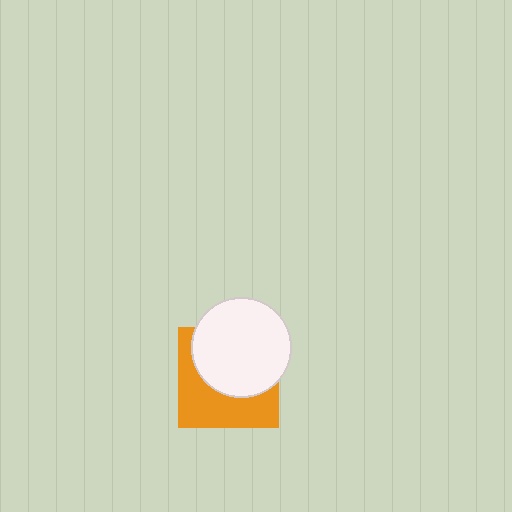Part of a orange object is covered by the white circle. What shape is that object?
It is a square.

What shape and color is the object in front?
The object in front is a white circle.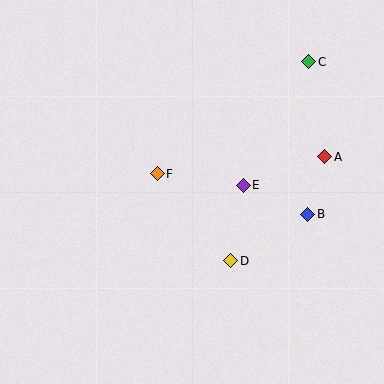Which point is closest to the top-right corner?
Point C is closest to the top-right corner.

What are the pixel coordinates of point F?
Point F is at (157, 174).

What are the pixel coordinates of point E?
Point E is at (243, 185).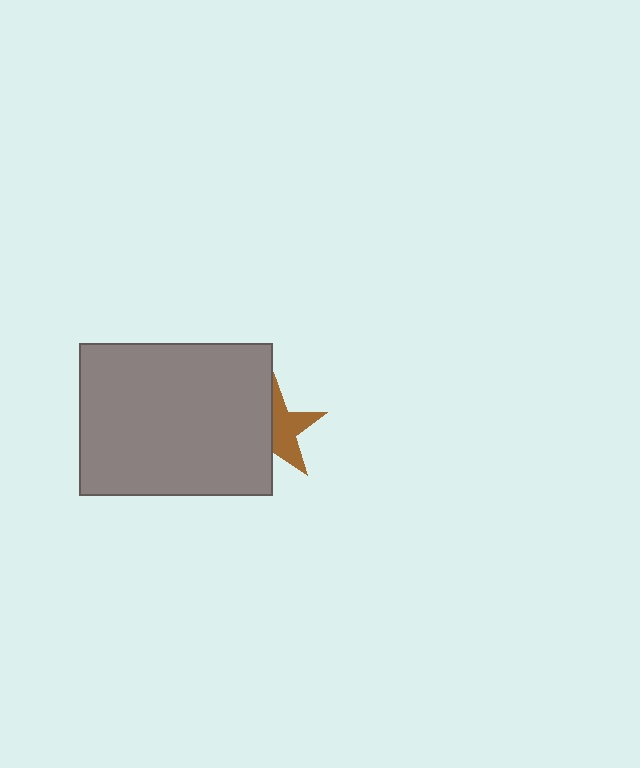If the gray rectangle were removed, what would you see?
You would see the complete brown star.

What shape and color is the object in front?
The object in front is a gray rectangle.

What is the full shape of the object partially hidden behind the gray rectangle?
The partially hidden object is a brown star.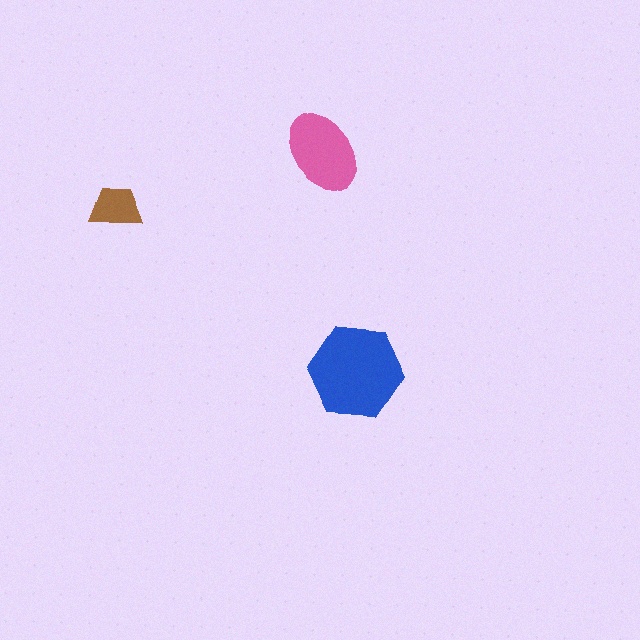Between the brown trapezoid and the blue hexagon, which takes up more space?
The blue hexagon.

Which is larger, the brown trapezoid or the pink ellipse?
The pink ellipse.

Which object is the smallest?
The brown trapezoid.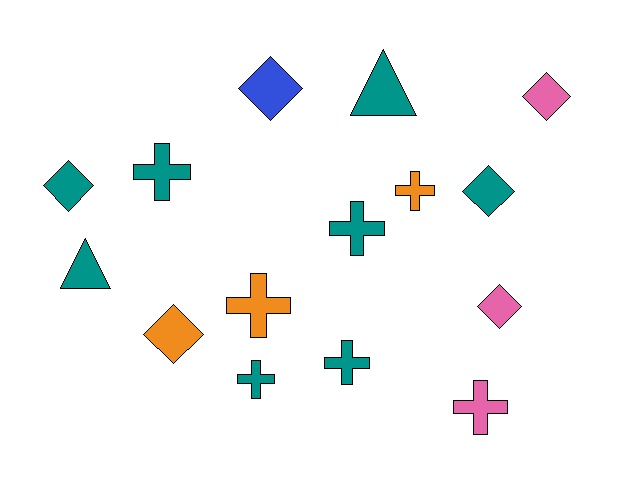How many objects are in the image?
There are 15 objects.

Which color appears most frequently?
Teal, with 8 objects.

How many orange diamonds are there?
There is 1 orange diamond.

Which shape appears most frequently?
Cross, with 7 objects.